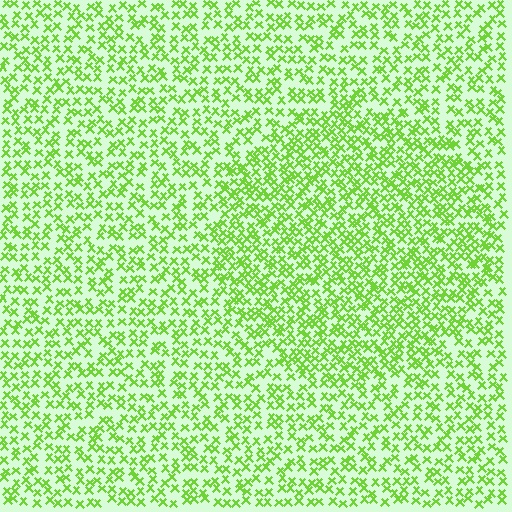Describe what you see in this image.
The image contains small lime elements arranged at two different densities. A circle-shaped region is visible where the elements are more densely packed than the surrounding area.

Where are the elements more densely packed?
The elements are more densely packed inside the circle boundary.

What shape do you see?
I see a circle.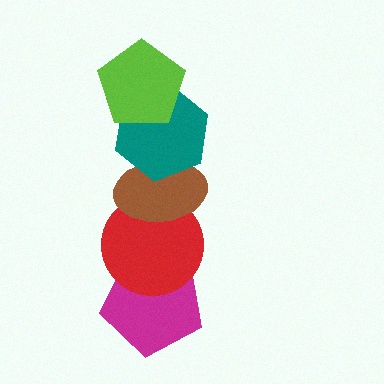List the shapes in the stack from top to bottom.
From top to bottom: the lime pentagon, the teal hexagon, the brown ellipse, the red circle, the magenta pentagon.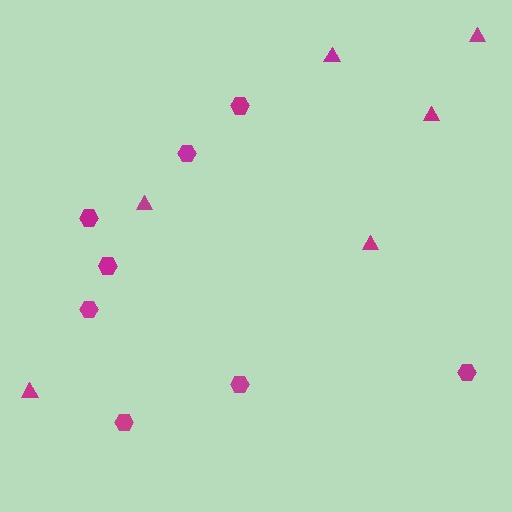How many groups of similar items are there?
There are 2 groups: one group of hexagons (8) and one group of triangles (6).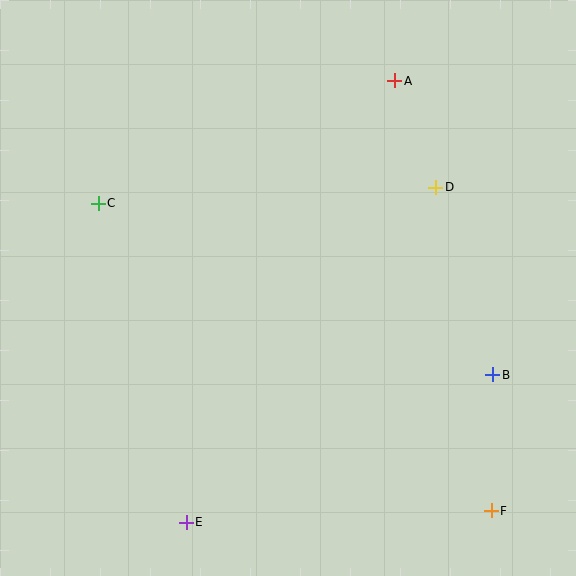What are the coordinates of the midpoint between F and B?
The midpoint between F and B is at (492, 443).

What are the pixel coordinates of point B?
Point B is at (493, 375).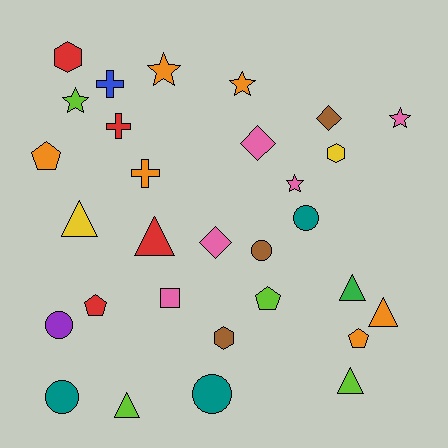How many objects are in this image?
There are 30 objects.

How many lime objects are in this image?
There are 4 lime objects.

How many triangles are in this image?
There are 6 triangles.